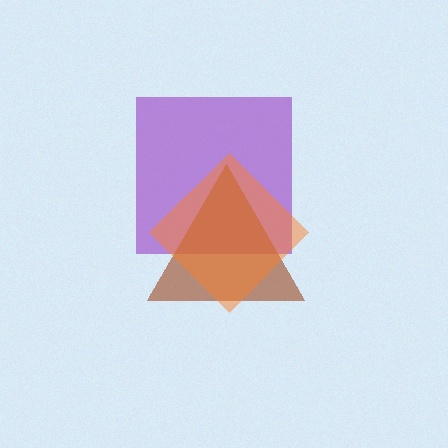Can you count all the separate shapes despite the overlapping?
Yes, there are 3 separate shapes.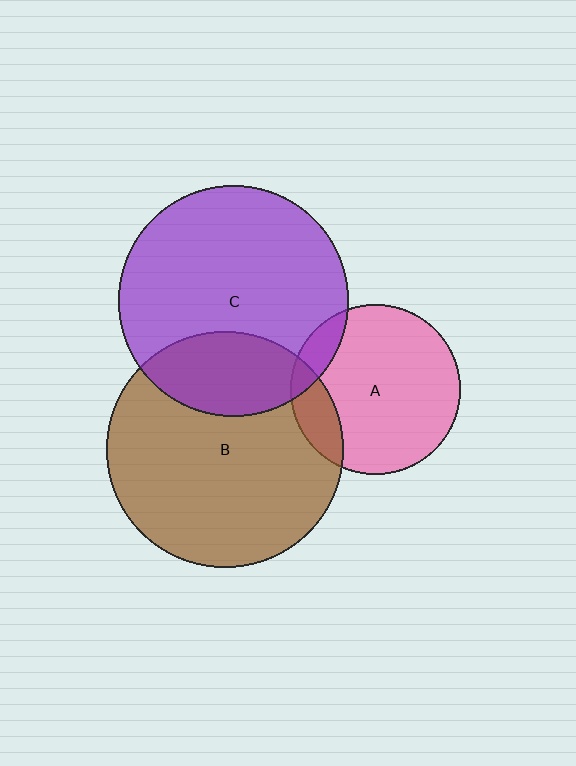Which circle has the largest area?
Circle B (brown).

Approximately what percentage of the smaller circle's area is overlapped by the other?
Approximately 10%.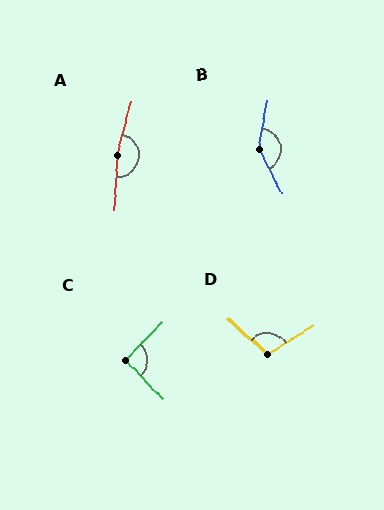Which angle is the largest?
A, at approximately 169 degrees.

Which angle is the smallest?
C, at approximately 93 degrees.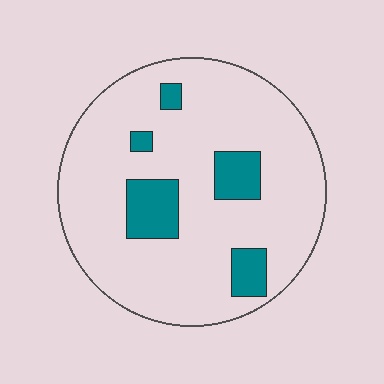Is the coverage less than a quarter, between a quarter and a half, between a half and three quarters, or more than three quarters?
Less than a quarter.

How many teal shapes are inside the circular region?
5.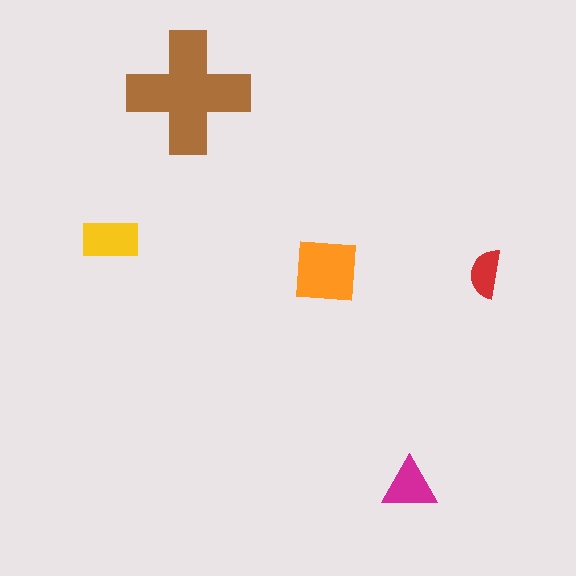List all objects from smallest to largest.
The red semicircle, the magenta triangle, the yellow rectangle, the orange square, the brown cross.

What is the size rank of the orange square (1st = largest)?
2nd.